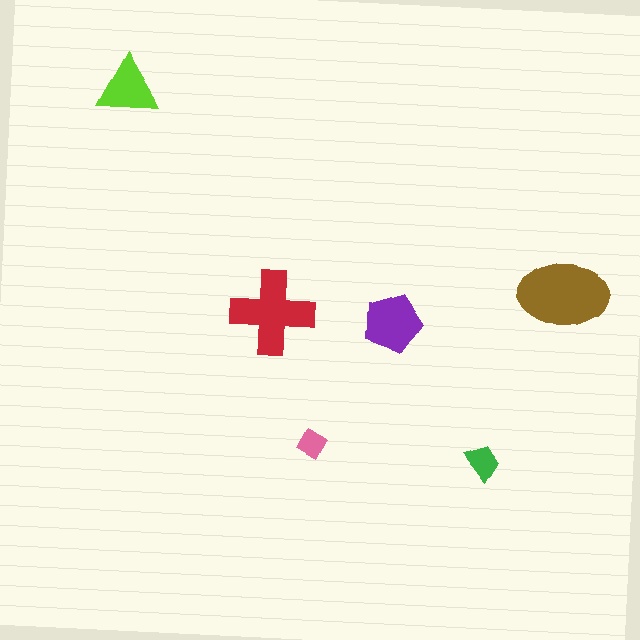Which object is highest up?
The lime triangle is topmost.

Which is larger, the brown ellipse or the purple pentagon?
The brown ellipse.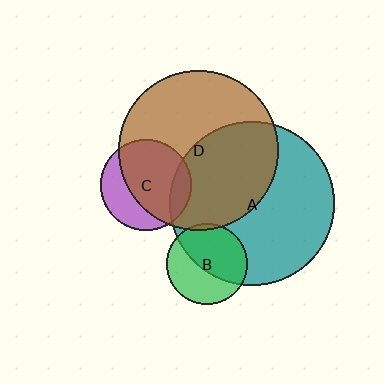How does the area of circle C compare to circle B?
Approximately 1.3 times.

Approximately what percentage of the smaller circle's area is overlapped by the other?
Approximately 70%.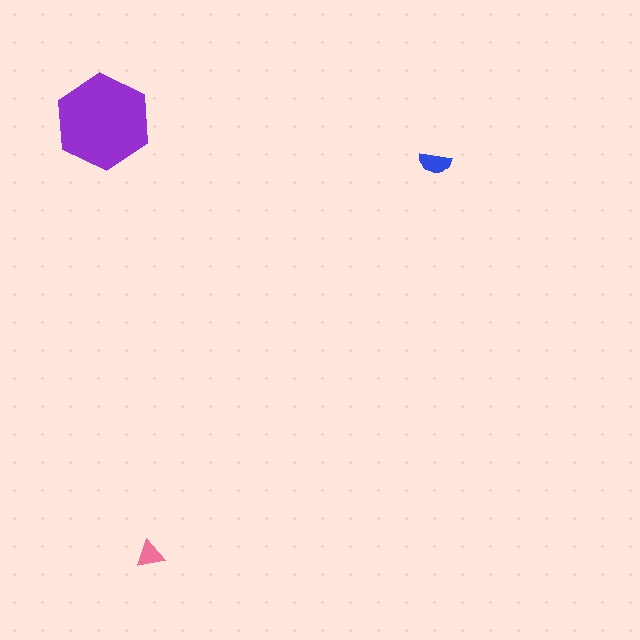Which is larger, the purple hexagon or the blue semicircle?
The purple hexagon.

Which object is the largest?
The purple hexagon.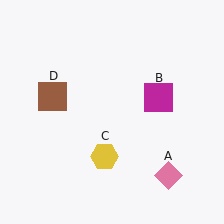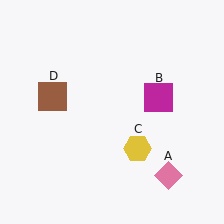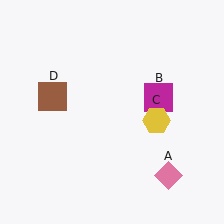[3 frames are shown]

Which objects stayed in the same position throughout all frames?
Pink diamond (object A) and magenta square (object B) and brown square (object D) remained stationary.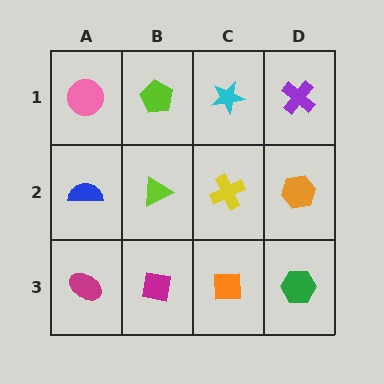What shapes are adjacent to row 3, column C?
A yellow cross (row 2, column C), a magenta square (row 3, column B), a green hexagon (row 3, column D).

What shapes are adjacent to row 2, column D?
A purple cross (row 1, column D), a green hexagon (row 3, column D), a yellow cross (row 2, column C).